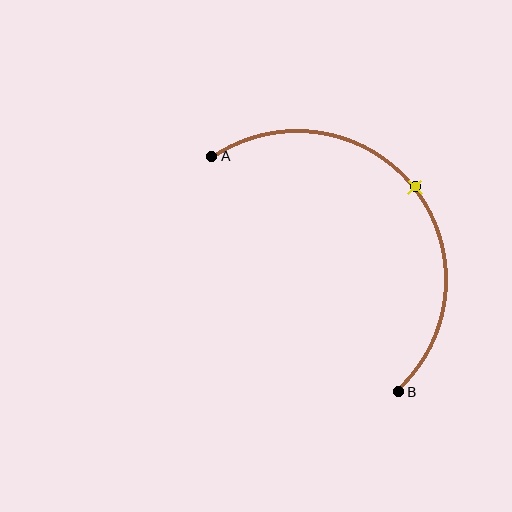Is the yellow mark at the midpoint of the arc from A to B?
Yes. The yellow mark lies on the arc at equal arc-length from both A and B — it is the arc midpoint.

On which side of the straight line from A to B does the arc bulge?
The arc bulges above and to the right of the straight line connecting A and B.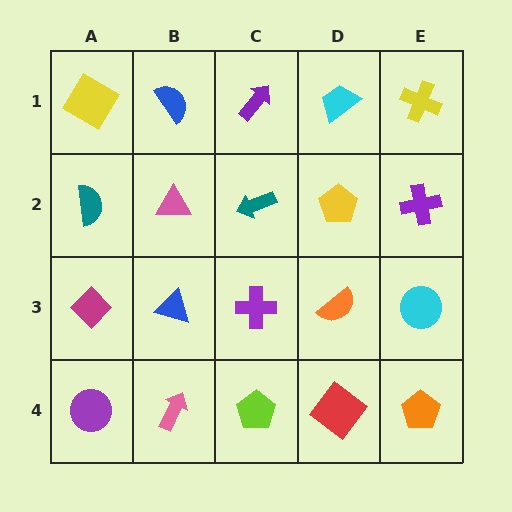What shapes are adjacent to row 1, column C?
A teal arrow (row 2, column C), a blue semicircle (row 1, column B), a cyan trapezoid (row 1, column D).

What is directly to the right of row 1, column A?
A blue semicircle.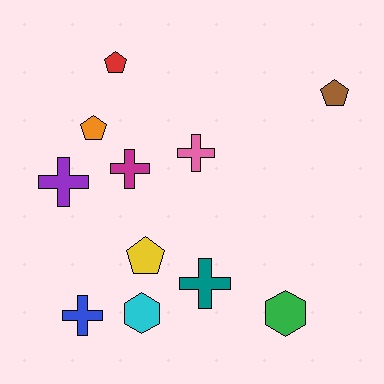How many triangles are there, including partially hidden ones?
There are no triangles.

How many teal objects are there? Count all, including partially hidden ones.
There is 1 teal object.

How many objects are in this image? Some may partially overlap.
There are 11 objects.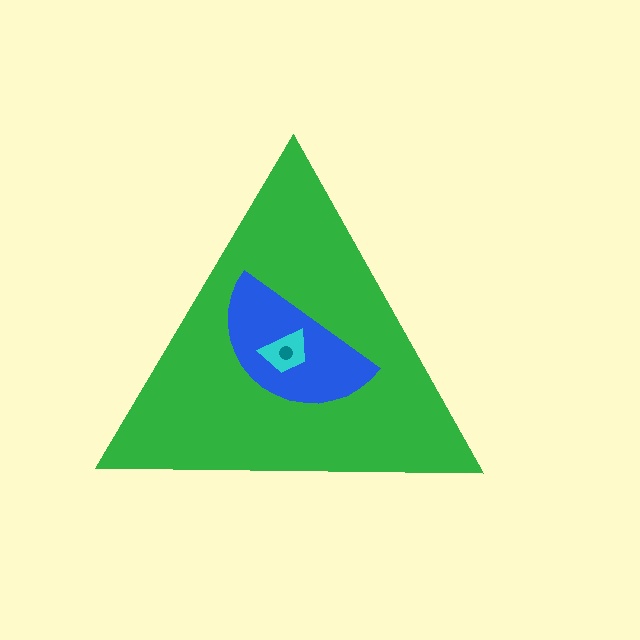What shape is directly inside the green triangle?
The blue semicircle.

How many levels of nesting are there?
4.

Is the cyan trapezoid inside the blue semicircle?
Yes.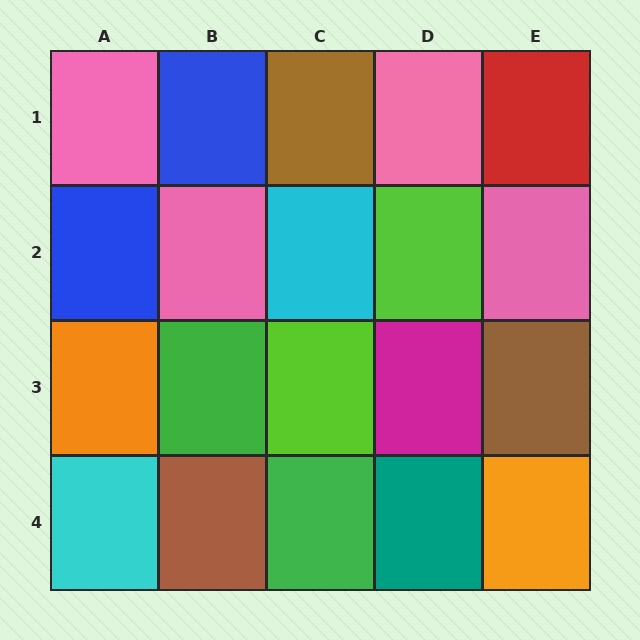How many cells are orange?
2 cells are orange.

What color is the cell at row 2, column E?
Pink.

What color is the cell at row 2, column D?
Lime.